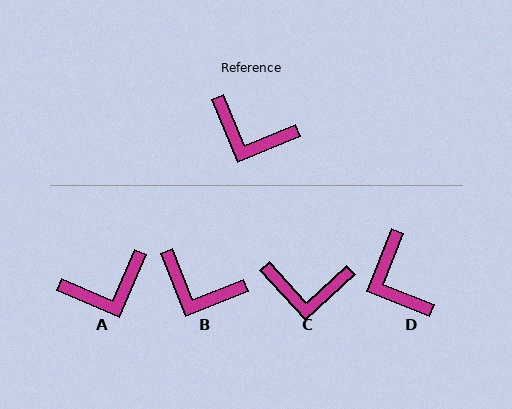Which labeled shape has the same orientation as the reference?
B.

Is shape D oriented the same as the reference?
No, it is off by about 44 degrees.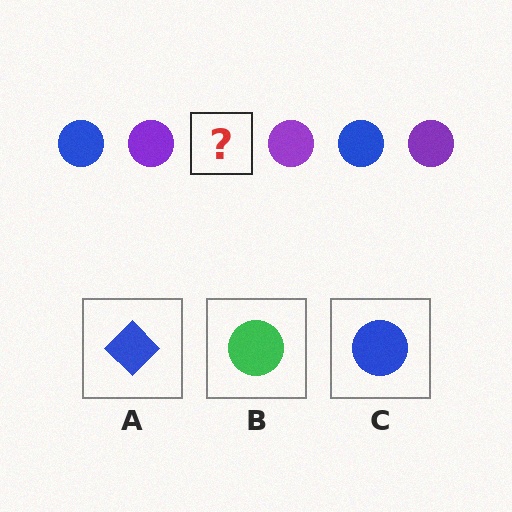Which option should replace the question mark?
Option C.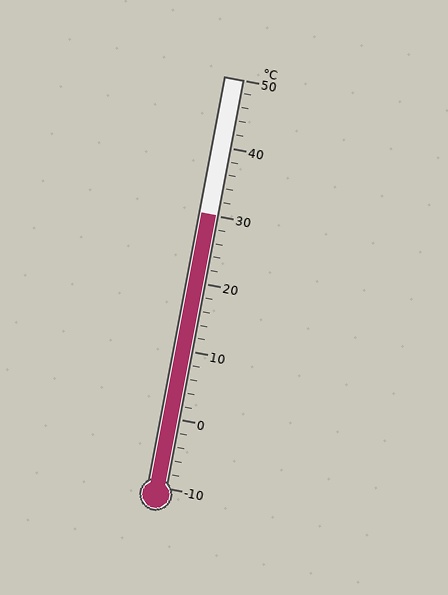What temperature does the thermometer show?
The thermometer shows approximately 30°C.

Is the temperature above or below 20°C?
The temperature is above 20°C.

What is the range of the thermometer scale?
The thermometer scale ranges from -10°C to 50°C.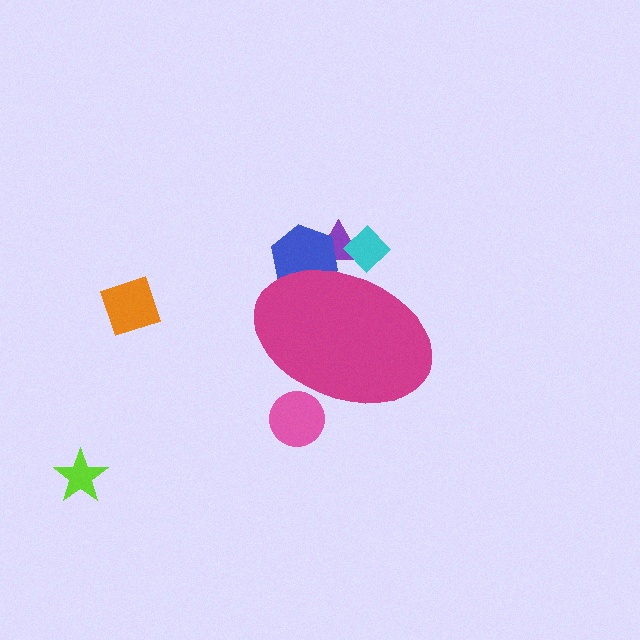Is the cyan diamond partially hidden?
Yes, the cyan diamond is partially hidden behind the magenta ellipse.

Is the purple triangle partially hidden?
Yes, the purple triangle is partially hidden behind the magenta ellipse.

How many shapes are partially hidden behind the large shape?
4 shapes are partially hidden.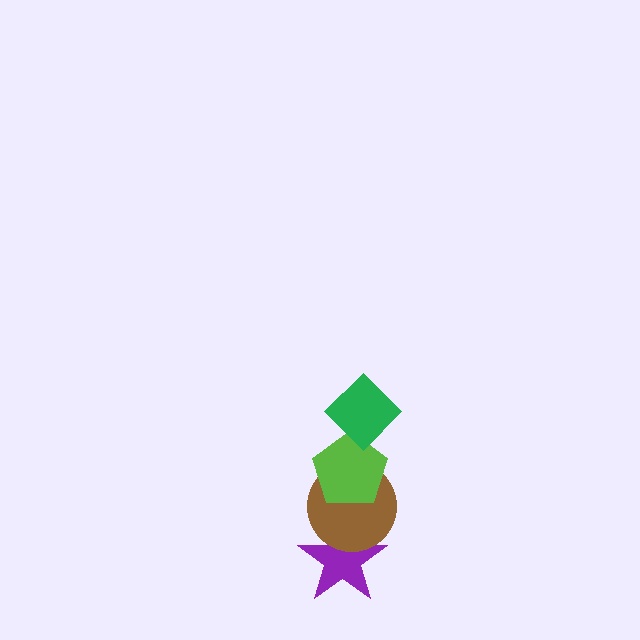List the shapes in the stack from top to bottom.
From top to bottom: the green diamond, the lime pentagon, the brown circle, the purple star.